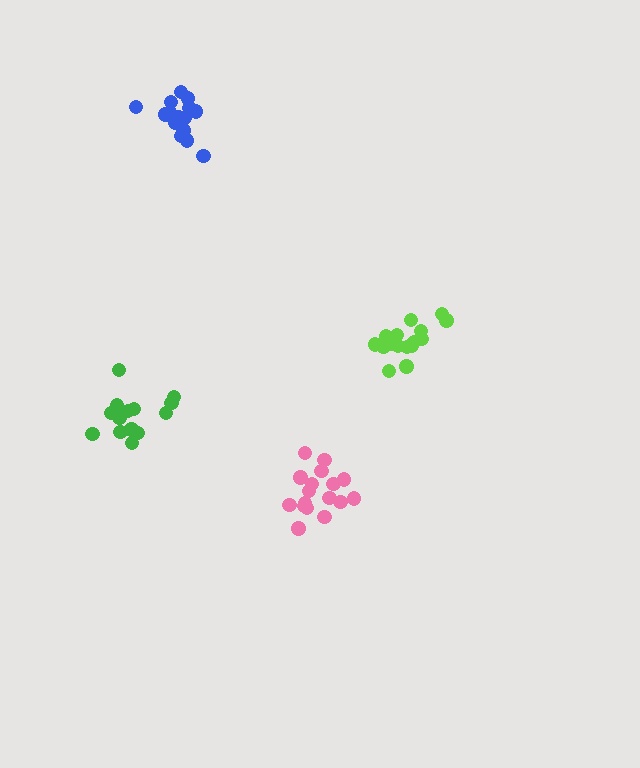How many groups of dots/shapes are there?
There are 4 groups.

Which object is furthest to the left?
The green cluster is leftmost.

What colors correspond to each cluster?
The clusters are colored: lime, blue, pink, green.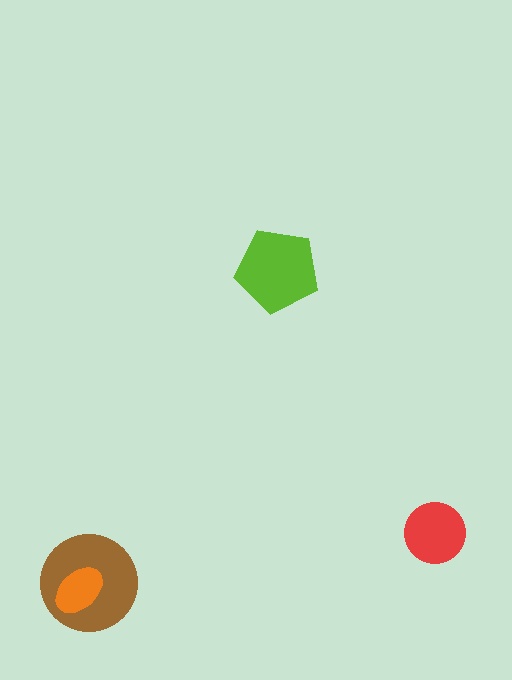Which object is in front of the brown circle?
The orange ellipse is in front of the brown circle.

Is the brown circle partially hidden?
Yes, it is partially covered by another shape.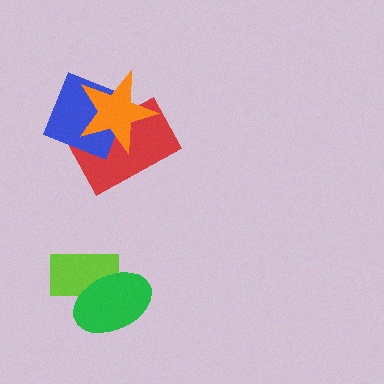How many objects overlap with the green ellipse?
1 object overlaps with the green ellipse.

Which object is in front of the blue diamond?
The orange star is in front of the blue diamond.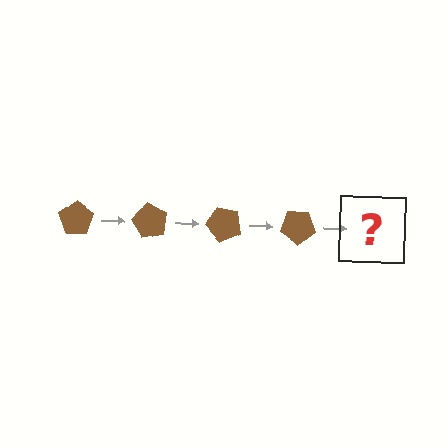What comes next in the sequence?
The next element should be a brown pentagon rotated 240 degrees.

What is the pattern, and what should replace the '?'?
The pattern is that the pentagon rotates 60 degrees each step. The '?' should be a brown pentagon rotated 240 degrees.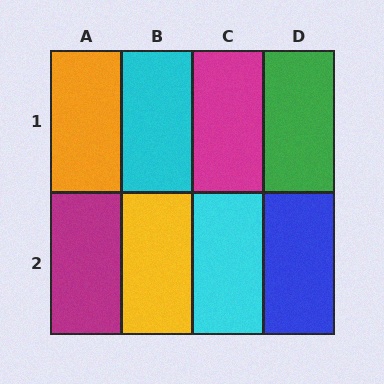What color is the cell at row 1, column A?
Orange.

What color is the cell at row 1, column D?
Green.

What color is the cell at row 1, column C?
Magenta.